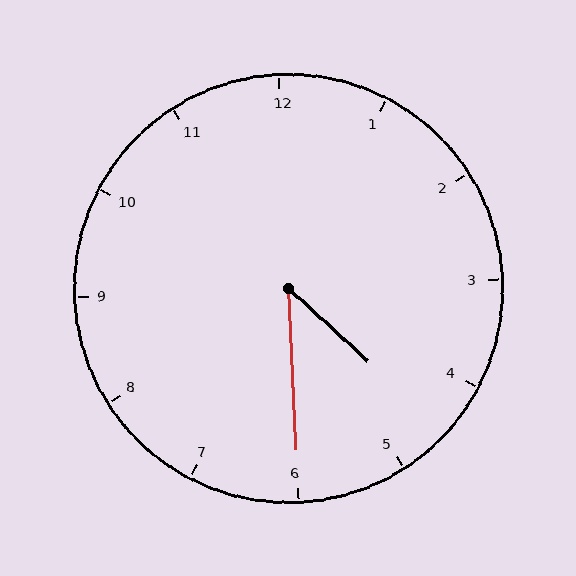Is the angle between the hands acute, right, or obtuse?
It is acute.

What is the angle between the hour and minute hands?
Approximately 45 degrees.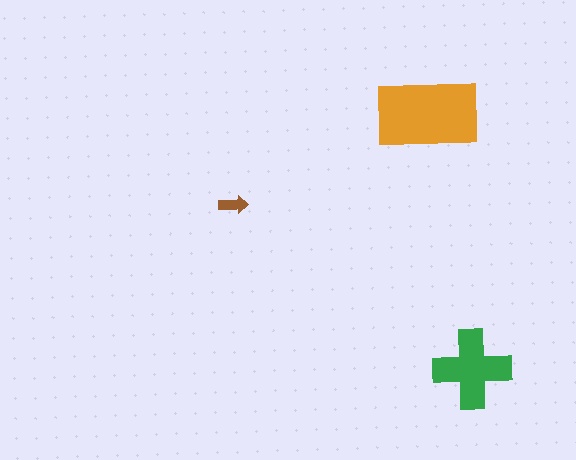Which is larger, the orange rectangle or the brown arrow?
The orange rectangle.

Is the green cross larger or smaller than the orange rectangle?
Smaller.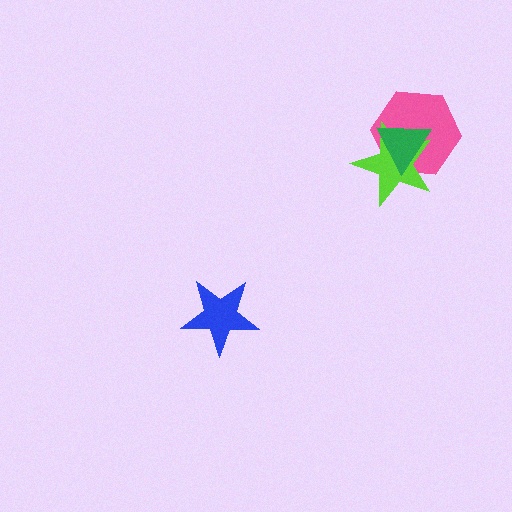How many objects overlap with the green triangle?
2 objects overlap with the green triangle.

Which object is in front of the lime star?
The green triangle is in front of the lime star.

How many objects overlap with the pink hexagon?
2 objects overlap with the pink hexagon.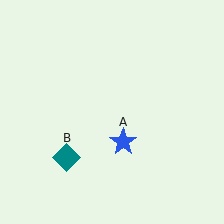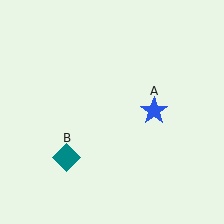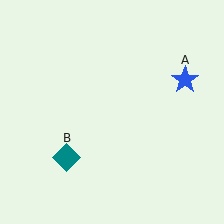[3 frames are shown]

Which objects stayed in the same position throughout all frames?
Teal diamond (object B) remained stationary.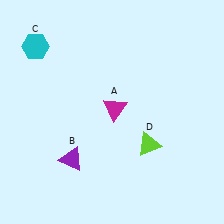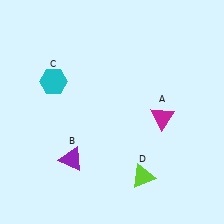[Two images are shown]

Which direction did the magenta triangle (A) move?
The magenta triangle (A) moved right.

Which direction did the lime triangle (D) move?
The lime triangle (D) moved down.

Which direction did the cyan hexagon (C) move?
The cyan hexagon (C) moved down.